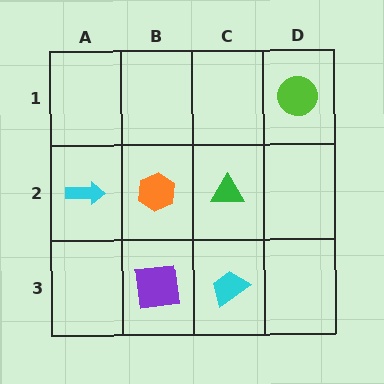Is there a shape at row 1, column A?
No, that cell is empty.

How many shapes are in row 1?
1 shape.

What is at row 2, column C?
A green triangle.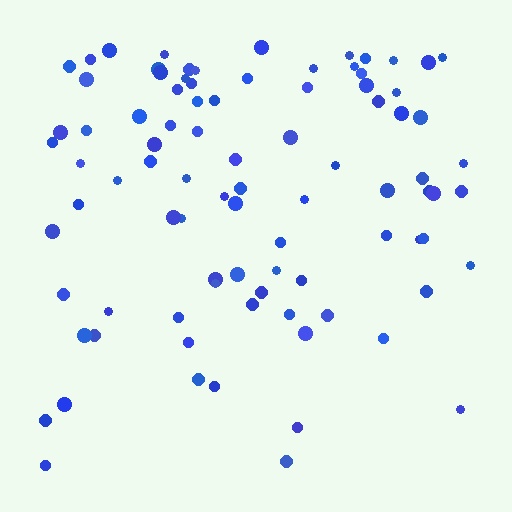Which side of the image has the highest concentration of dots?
The top.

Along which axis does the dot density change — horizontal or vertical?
Vertical.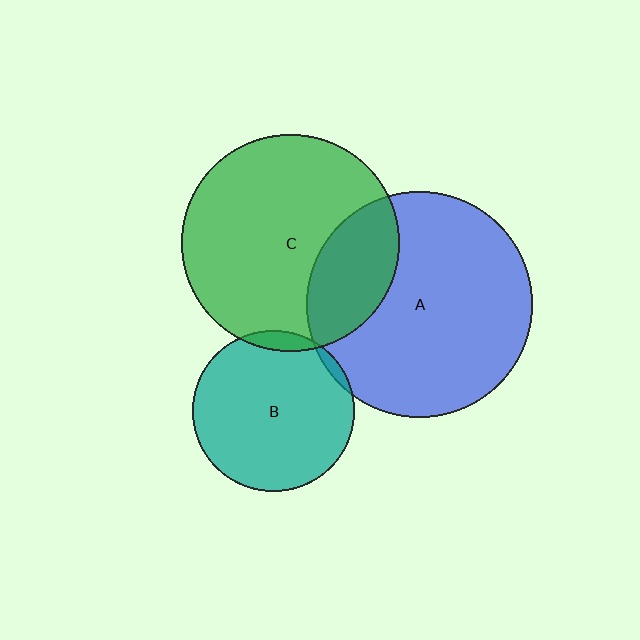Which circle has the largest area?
Circle A (blue).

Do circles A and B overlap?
Yes.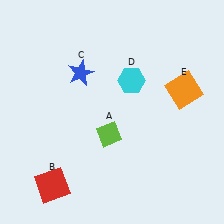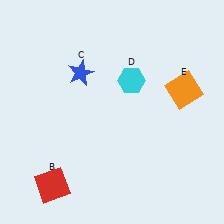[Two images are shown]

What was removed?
The lime diamond (A) was removed in Image 2.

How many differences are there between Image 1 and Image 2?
There is 1 difference between the two images.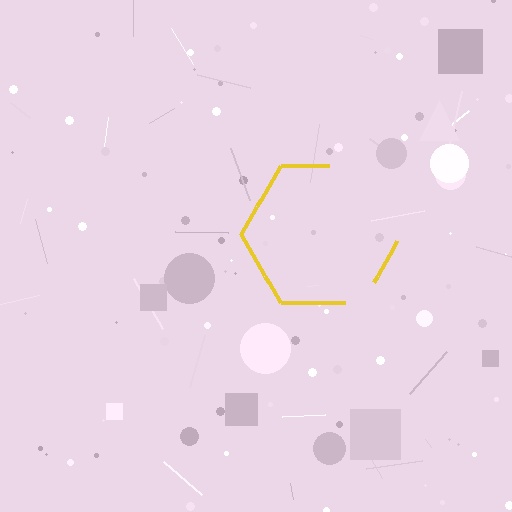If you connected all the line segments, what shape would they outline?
They would outline a hexagon.